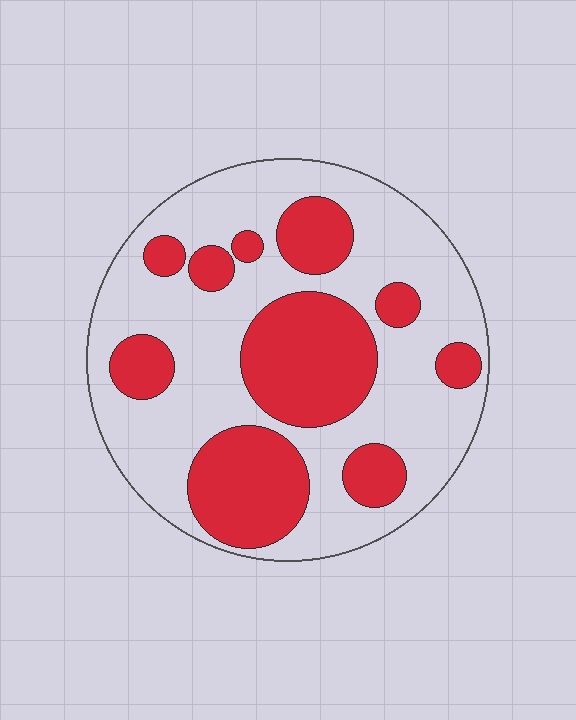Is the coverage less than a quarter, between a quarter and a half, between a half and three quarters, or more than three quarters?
Between a quarter and a half.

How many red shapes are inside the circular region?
10.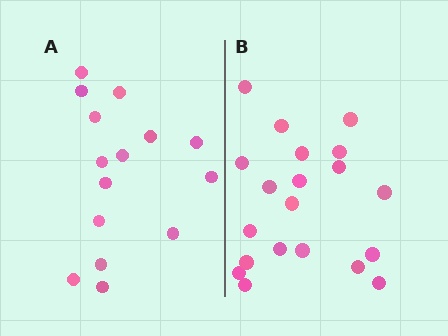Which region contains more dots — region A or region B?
Region B (the right region) has more dots.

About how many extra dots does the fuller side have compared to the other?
Region B has about 5 more dots than region A.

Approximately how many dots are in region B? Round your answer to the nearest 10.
About 20 dots.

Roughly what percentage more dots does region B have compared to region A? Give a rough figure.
About 35% more.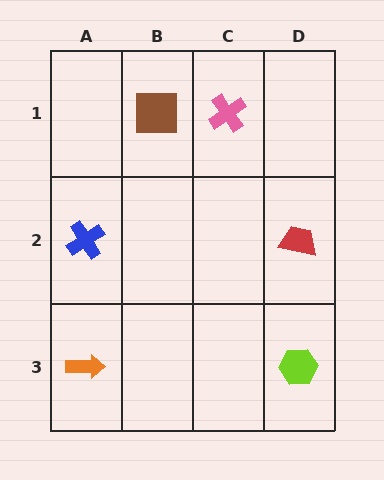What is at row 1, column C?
A pink cross.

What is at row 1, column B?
A brown square.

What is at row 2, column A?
A blue cross.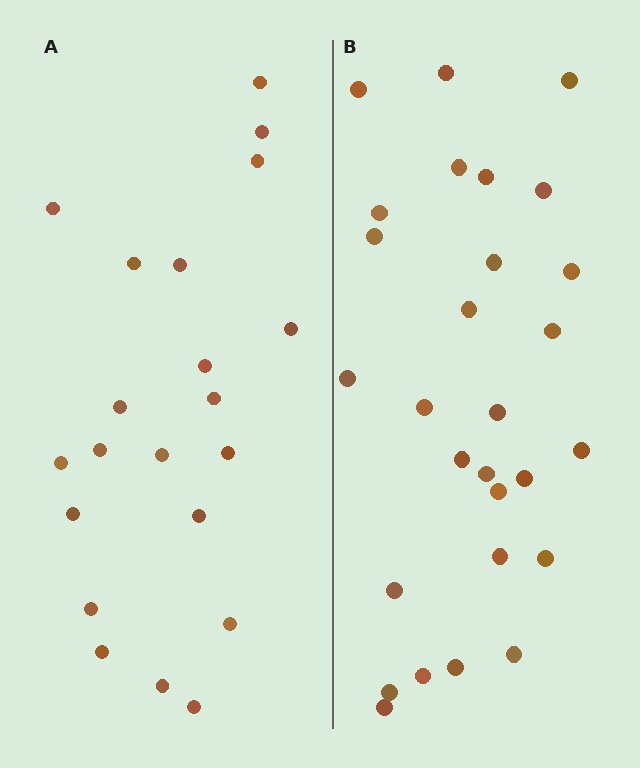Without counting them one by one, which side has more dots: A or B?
Region B (the right region) has more dots.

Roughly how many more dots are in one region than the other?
Region B has roughly 8 or so more dots than region A.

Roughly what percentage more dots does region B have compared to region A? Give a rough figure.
About 35% more.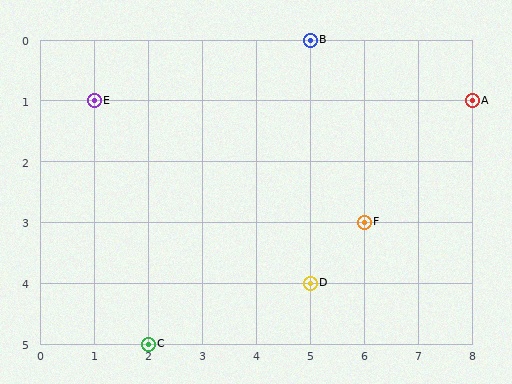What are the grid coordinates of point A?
Point A is at grid coordinates (8, 1).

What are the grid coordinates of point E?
Point E is at grid coordinates (1, 1).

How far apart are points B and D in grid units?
Points B and D are 4 rows apart.